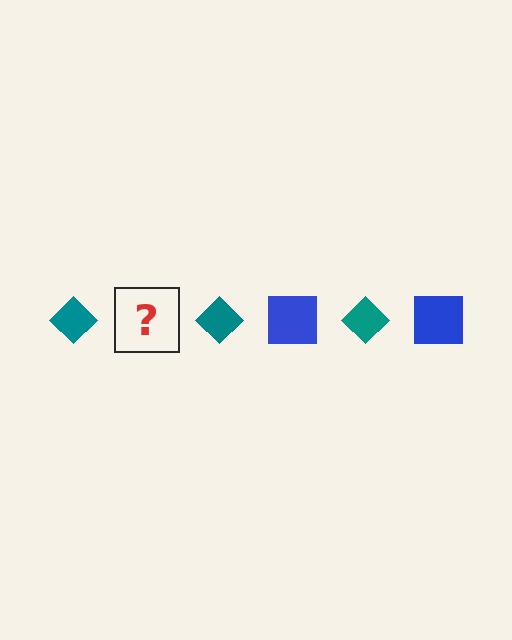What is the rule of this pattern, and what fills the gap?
The rule is that the pattern alternates between teal diamond and blue square. The gap should be filled with a blue square.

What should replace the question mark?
The question mark should be replaced with a blue square.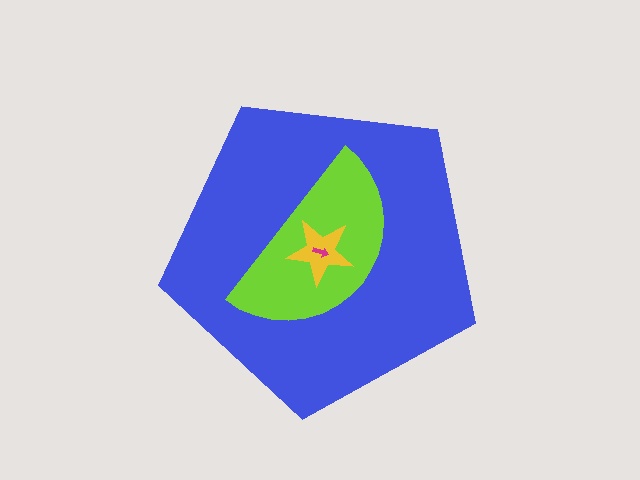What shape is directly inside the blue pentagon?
The lime semicircle.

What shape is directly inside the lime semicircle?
The yellow star.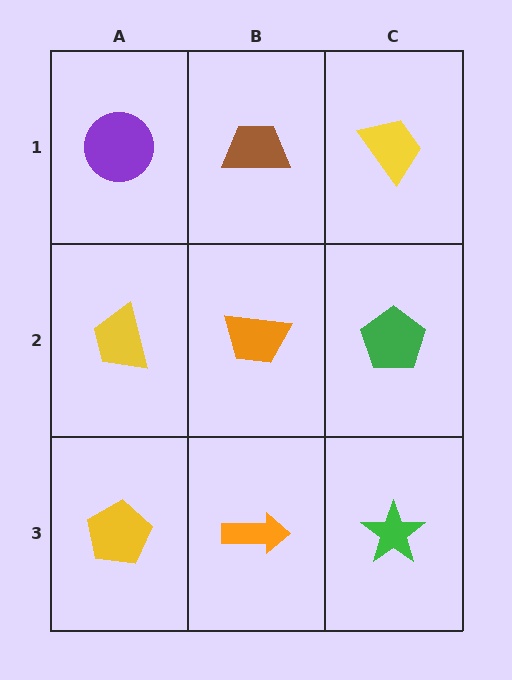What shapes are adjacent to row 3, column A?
A yellow trapezoid (row 2, column A), an orange arrow (row 3, column B).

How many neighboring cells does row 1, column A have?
2.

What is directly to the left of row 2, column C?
An orange trapezoid.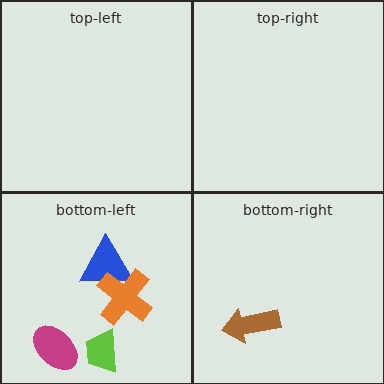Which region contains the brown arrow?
The bottom-right region.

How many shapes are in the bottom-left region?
4.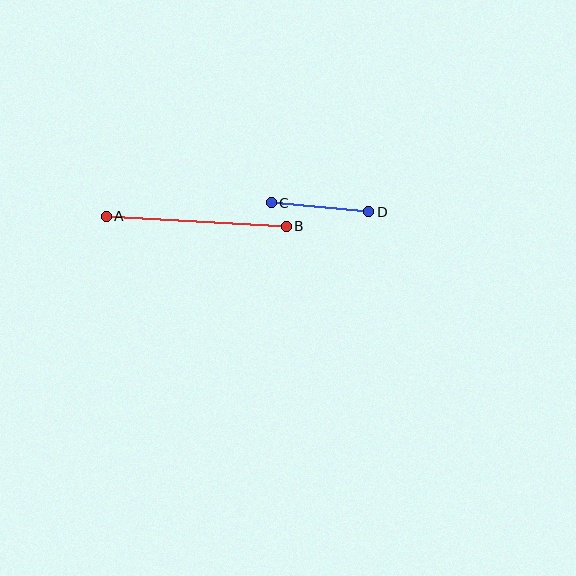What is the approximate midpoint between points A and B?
The midpoint is at approximately (196, 221) pixels.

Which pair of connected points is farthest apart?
Points A and B are farthest apart.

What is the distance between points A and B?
The distance is approximately 181 pixels.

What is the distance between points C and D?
The distance is approximately 98 pixels.